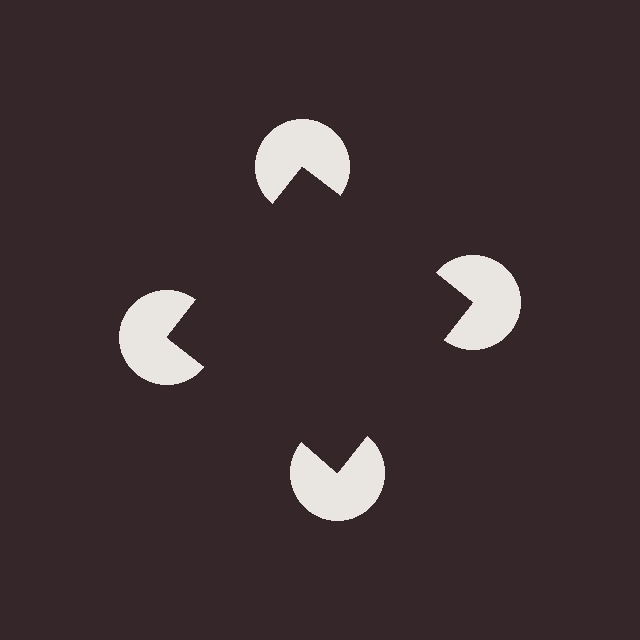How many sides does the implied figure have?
4 sides.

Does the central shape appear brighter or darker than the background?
It typically appears slightly darker than the background, even though no actual brightness change is drawn.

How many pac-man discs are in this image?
There are 4 — one at each vertex of the illusory square.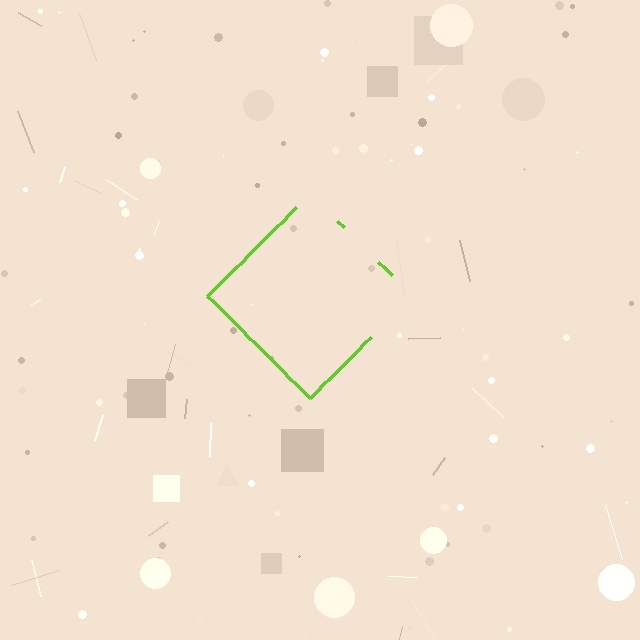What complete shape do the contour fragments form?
The contour fragments form a diamond.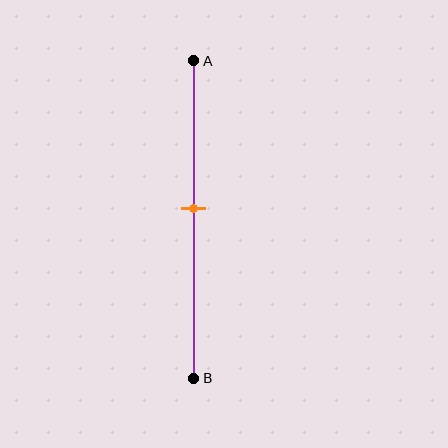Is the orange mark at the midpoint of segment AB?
No, the mark is at about 45% from A, not at the 50% midpoint.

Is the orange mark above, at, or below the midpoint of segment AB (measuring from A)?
The orange mark is above the midpoint of segment AB.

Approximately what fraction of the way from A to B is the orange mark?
The orange mark is approximately 45% of the way from A to B.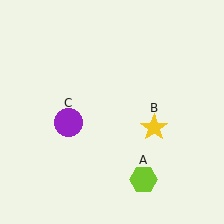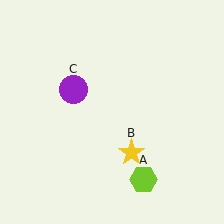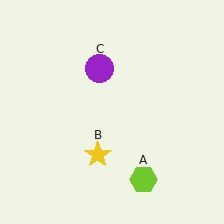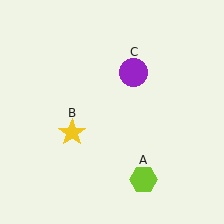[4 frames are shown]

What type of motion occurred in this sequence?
The yellow star (object B), purple circle (object C) rotated clockwise around the center of the scene.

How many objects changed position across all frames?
2 objects changed position: yellow star (object B), purple circle (object C).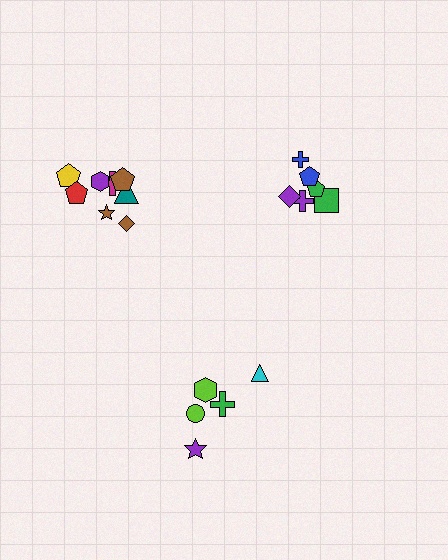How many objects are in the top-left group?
There are 8 objects.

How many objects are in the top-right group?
There are 6 objects.